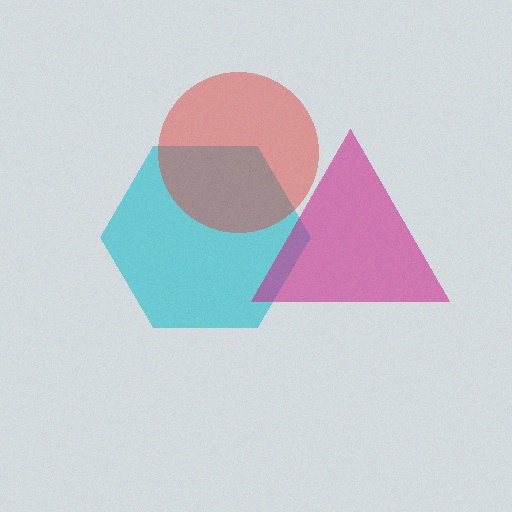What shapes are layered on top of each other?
The layered shapes are: a cyan hexagon, a red circle, a magenta triangle.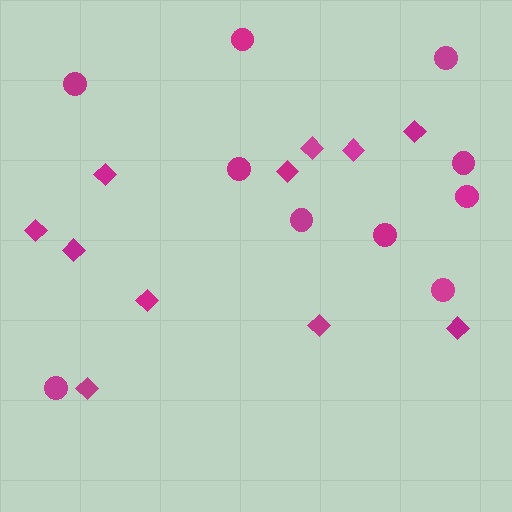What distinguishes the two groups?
There are 2 groups: one group of circles (10) and one group of diamonds (11).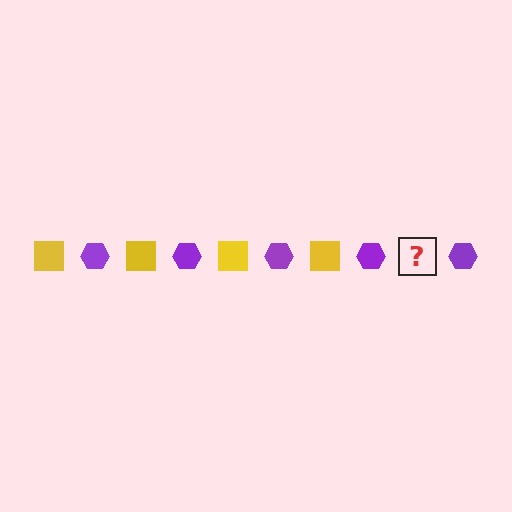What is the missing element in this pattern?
The missing element is a yellow square.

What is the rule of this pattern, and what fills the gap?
The rule is that the pattern alternates between yellow square and purple hexagon. The gap should be filled with a yellow square.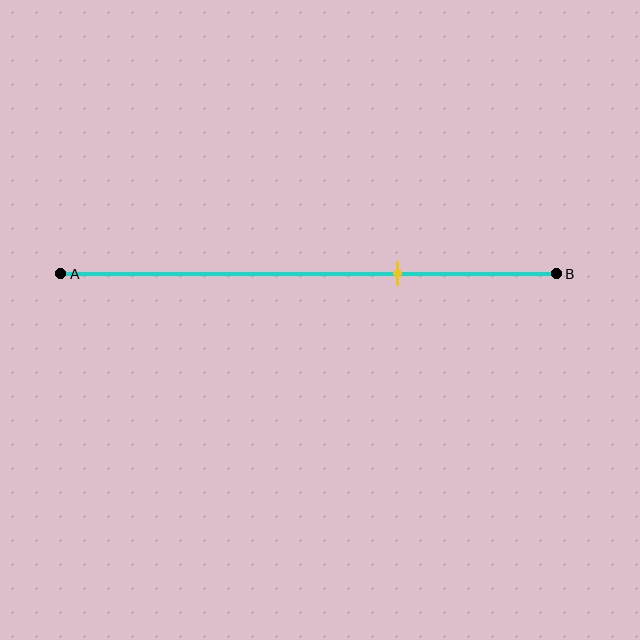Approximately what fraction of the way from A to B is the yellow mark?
The yellow mark is approximately 70% of the way from A to B.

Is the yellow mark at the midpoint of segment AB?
No, the mark is at about 70% from A, not at the 50% midpoint.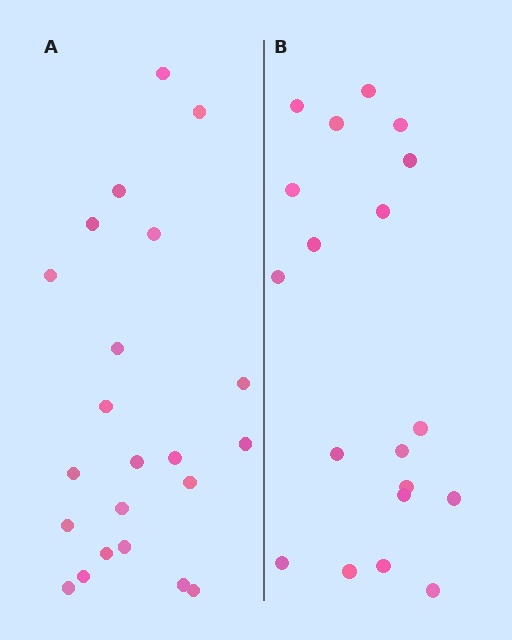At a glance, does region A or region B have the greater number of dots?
Region A (the left region) has more dots.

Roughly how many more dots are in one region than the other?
Region A has just a few more — roughly 2 or 3 more dots than region B.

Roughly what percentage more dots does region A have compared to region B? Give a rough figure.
About 15% more.